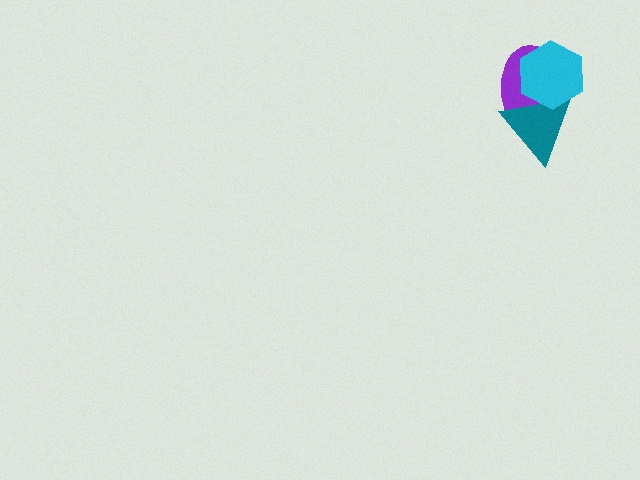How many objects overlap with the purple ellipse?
2 objects overlap with the purple ellipse.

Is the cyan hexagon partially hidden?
No, no other shape covers it.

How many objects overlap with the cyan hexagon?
2 objects overlap with the cyan hexagon.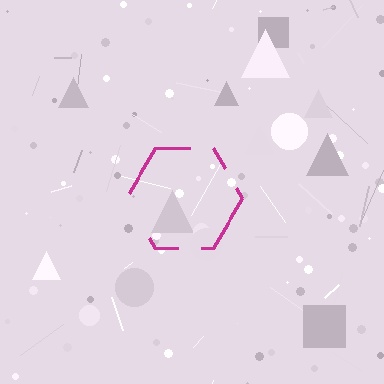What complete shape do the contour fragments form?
The contour fragments form a hexagon.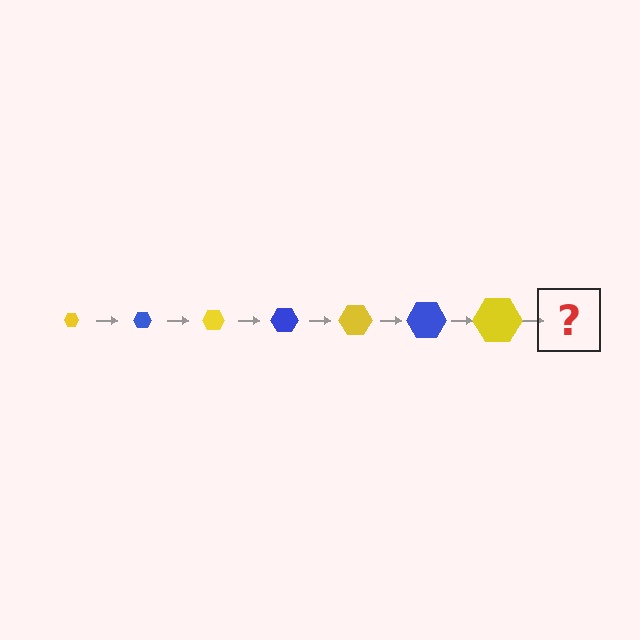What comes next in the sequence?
The next element should be a blue hexagon, larger than the previous one.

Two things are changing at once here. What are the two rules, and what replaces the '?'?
The two rules are that the hexagon grows larger each step and the color cycles through yellow and blue. The '?' should be a blue hexagon, larger than the previous one.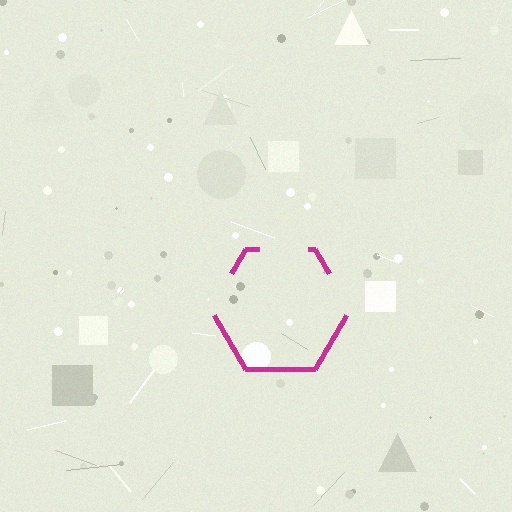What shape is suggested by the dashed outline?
The dashed outline suggests a hexagon.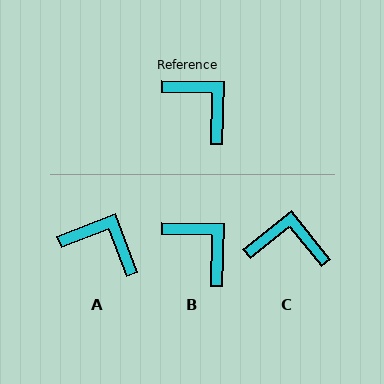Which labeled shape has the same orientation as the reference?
B.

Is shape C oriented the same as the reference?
No, it is off by about 40 degrees.